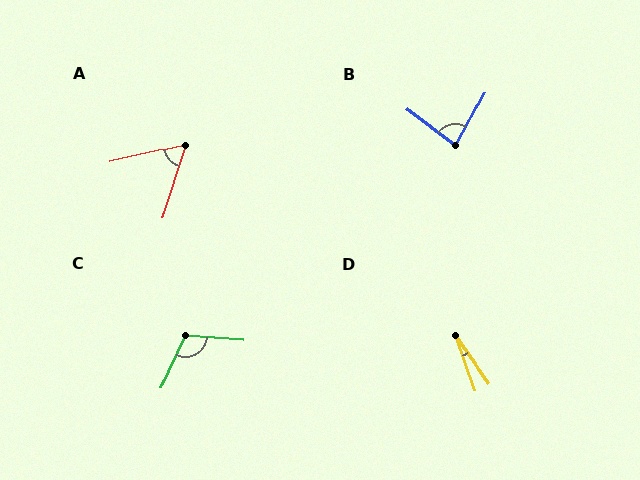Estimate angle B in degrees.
Approximately 82 degrees.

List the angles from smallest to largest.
D (16°), A (59°), B (82°), C (110°).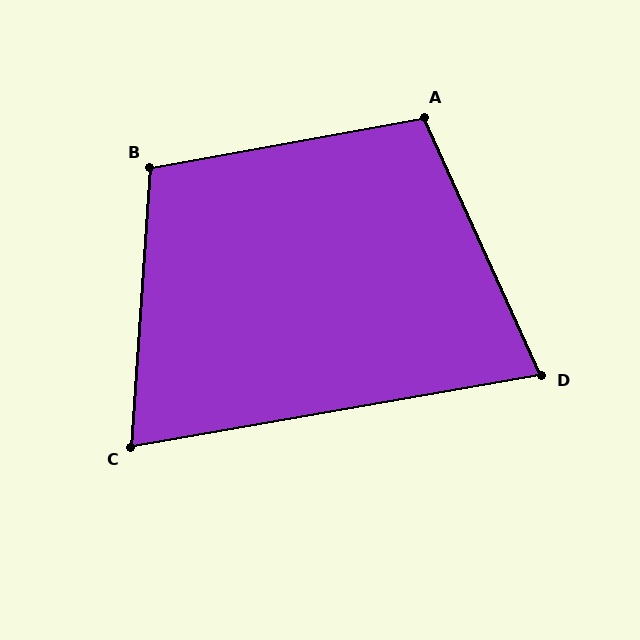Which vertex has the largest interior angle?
B, at approximately 104 degrees.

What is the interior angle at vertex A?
Approximately 104 degrees (obtuse).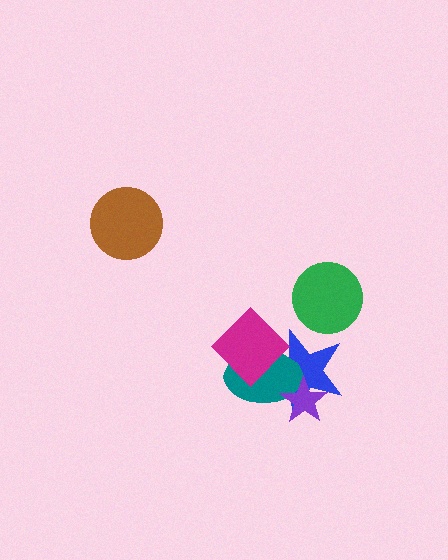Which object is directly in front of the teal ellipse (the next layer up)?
The purple star is directly in front of the teal ellipse.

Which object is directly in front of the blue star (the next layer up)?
The teal ellipse is directly in front of the blue star.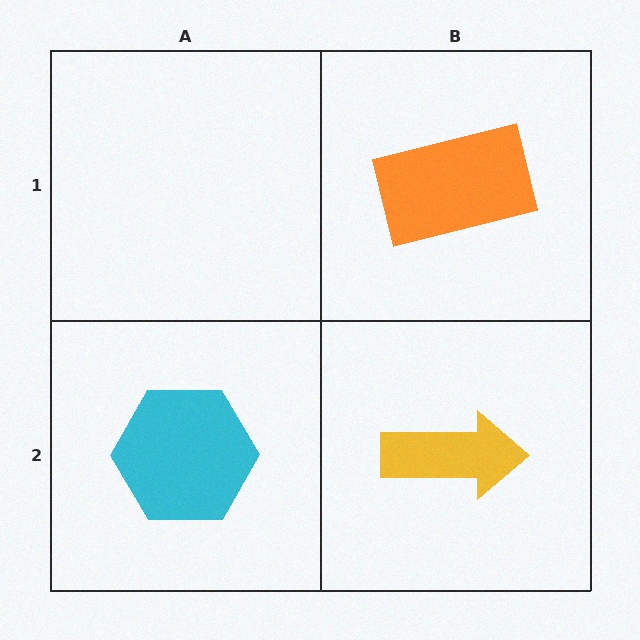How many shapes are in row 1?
1 shape.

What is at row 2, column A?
A cyan hexagon.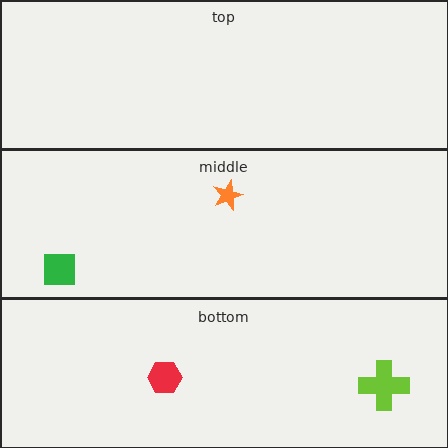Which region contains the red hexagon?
The bottom region.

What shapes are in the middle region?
The green square, the orange star.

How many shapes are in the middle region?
2.